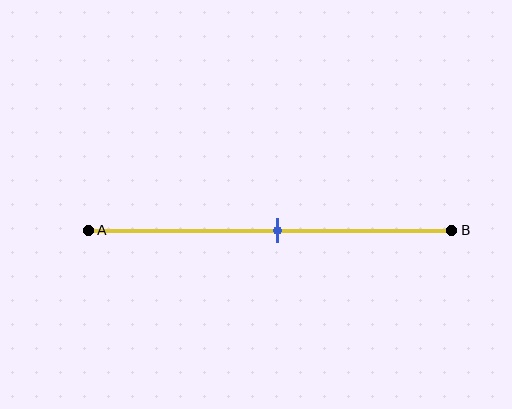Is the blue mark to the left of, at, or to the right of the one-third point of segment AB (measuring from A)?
The blue mark is to the right of the one-third point of segment AB.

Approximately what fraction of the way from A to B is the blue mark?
The blue mark is approximately 50% of the way from A to B.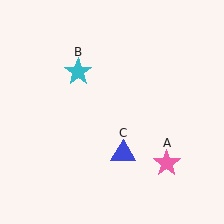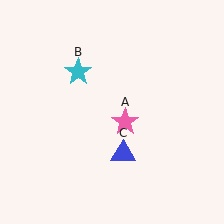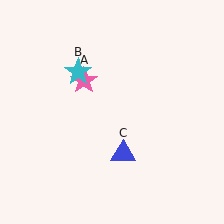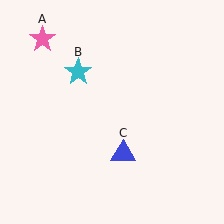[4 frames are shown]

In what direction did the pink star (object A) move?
The pink star (object A) moved up and to the left.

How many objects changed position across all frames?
1 object changed position: pink star (object A).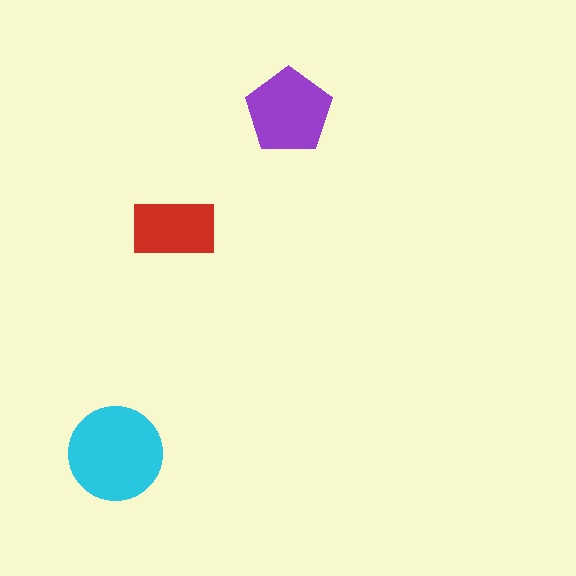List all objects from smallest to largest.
The red rectangle, the purple pentagon, the cyan circle.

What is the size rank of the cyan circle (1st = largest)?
1st.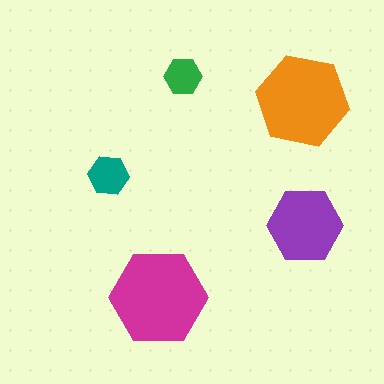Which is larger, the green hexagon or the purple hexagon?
The purple one.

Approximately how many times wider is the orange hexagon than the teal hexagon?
About 2.5 times wider.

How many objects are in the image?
There are 5 objects in the image.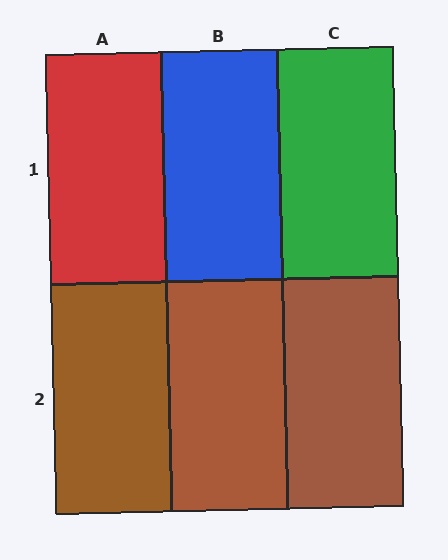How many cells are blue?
1 cell is blue.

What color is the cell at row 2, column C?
Brown.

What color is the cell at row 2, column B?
Brown.